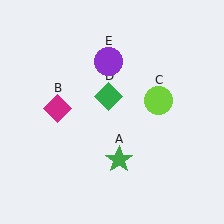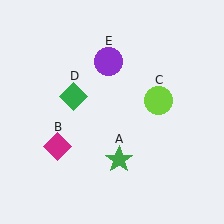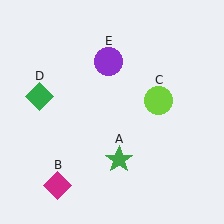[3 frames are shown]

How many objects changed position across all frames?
2 objects changed position: magenta diamond (object B), green diamond (object D).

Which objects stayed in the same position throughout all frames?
Green star (object A) and lime circle (object C) and purple circle (object E) remained stationary.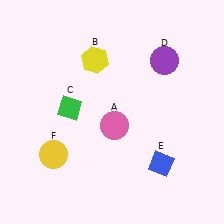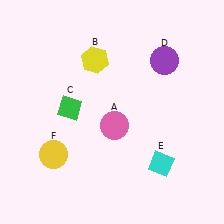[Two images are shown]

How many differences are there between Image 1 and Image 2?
There is 1 difference between the two images.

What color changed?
The diamond (E) changed from blue in Image 1 to cyan in Image 2.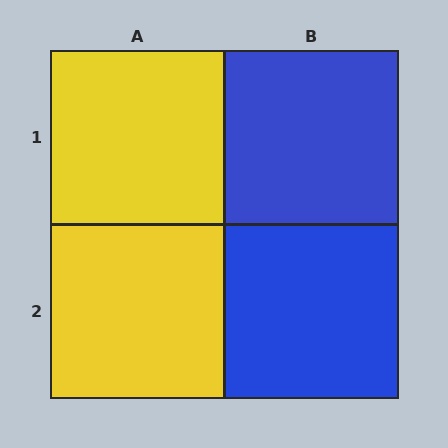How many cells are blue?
2 cells are blue.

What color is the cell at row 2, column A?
Yellow.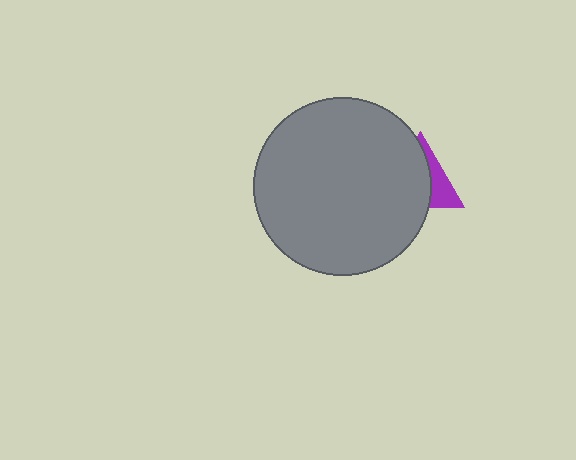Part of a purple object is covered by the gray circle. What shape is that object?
It is a triangle.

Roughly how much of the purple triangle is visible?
A small part of it is visible (roughly 34%).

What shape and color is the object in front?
The object in front is a gray circle.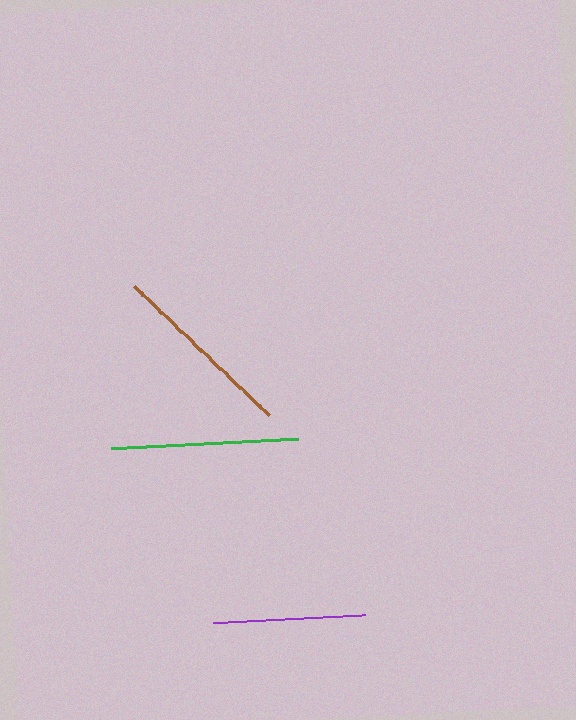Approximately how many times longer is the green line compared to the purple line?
The green line is approximately 1.2 times the length of the purple line.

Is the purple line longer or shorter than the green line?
The green line is longer than the purple line.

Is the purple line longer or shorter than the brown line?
The brown line is longer than the purple line.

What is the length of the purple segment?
The purple segment is approximately 153 pixels long.